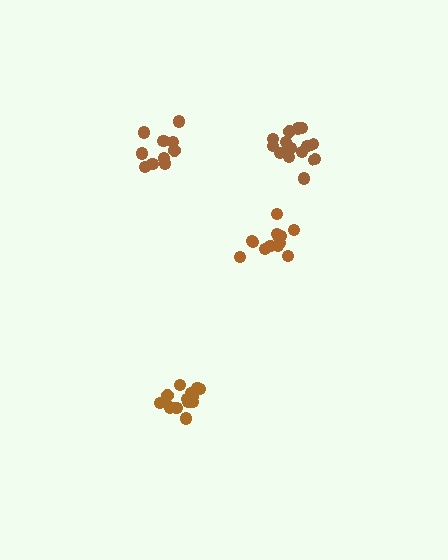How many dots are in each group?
Group 1: 13 dots, Group 2: 15 dots, Group 3: 10 dots, Group 4: 15 dots (53 total).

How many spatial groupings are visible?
There are 4 spatial groupings.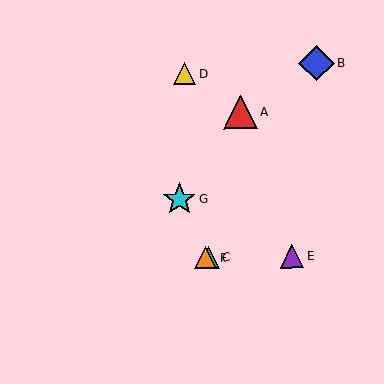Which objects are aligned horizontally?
Objects C, E, F are aligned horizontally.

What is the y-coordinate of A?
Object A is at y≈112.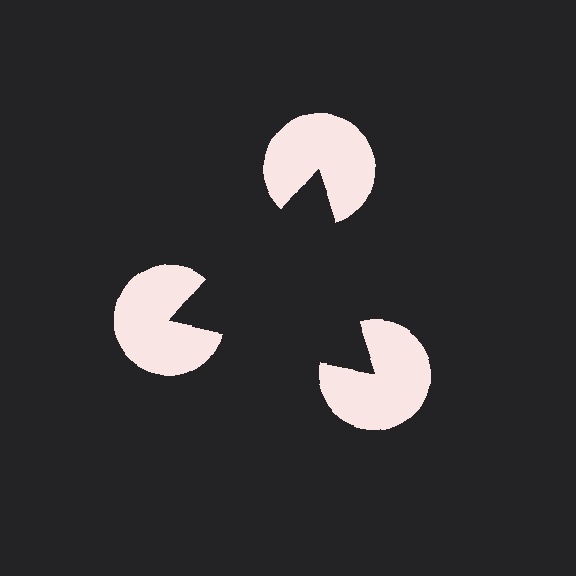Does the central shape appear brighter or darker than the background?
It typically appears slightly darker than the background, even though no actual brightness change is drawn.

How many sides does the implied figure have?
3 sides.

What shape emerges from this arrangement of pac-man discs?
An illusory triangle — its edges are inferred from the aligned wedge cuts in the pac-man discs, not physically drawn.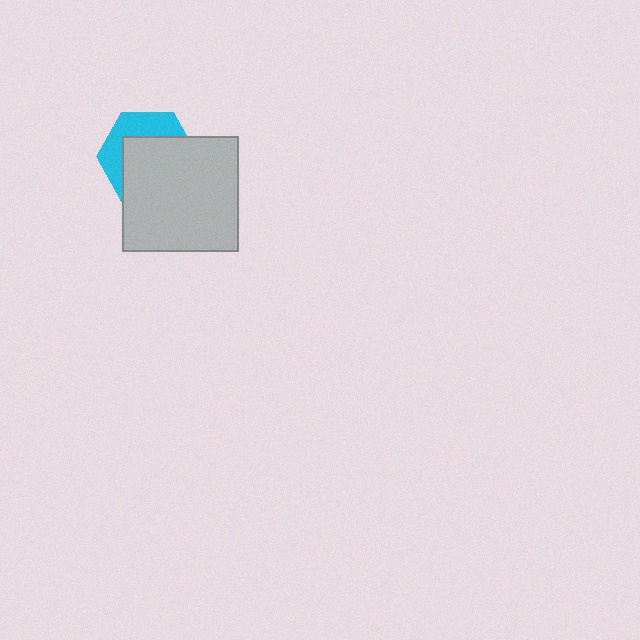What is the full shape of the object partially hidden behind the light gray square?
The partially hidden object is a cyan hexagon.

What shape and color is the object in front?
The object in front is a light gray square.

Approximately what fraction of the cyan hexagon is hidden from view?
Roughly 63% of the cyan hexagon is hidden behind the light gray square.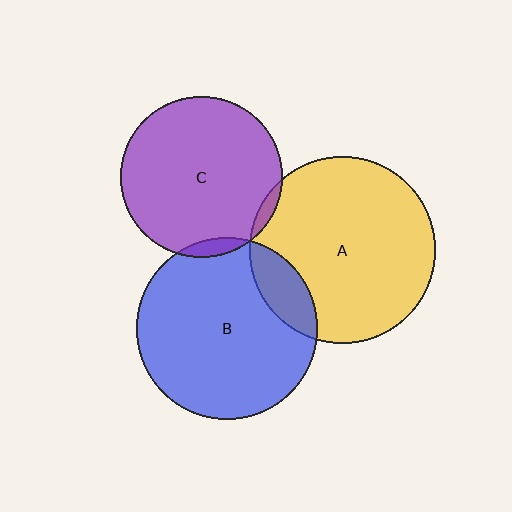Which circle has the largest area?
Circle A (yellow).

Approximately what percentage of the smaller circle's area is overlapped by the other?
Approximately 5%.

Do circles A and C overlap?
Yes.